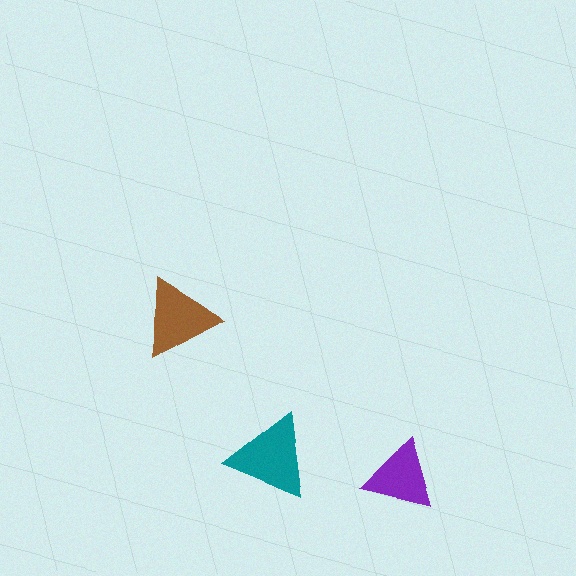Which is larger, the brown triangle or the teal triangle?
The teal one.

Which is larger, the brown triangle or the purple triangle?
The brown one.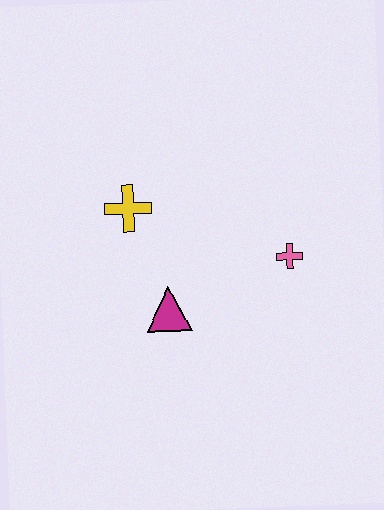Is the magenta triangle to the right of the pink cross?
No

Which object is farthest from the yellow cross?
The pink cross is farthest from the yellow cross.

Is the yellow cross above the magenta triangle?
Yes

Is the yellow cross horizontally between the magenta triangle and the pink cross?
No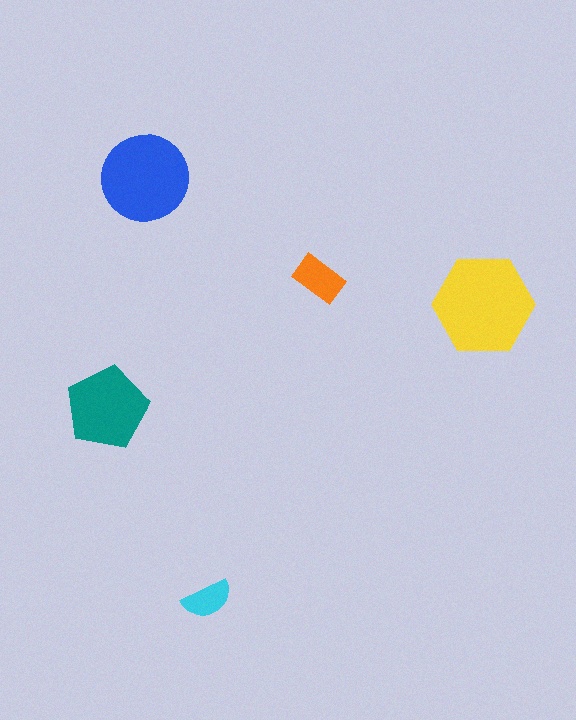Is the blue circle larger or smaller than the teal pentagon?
Larger.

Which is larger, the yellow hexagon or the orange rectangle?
The yellow hexagon.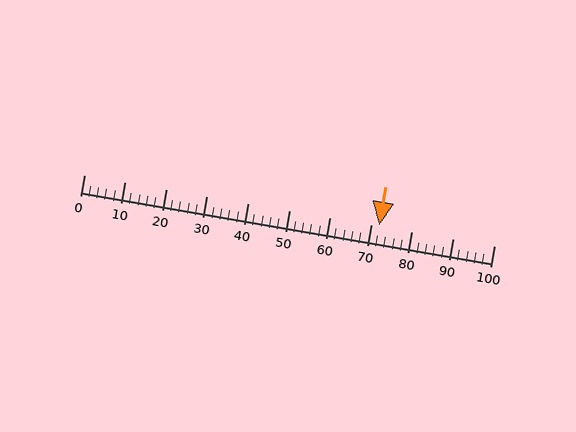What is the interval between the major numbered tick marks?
The major tick marks are spaced 10 units apart.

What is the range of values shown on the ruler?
The ruler shows values from 0 to 100.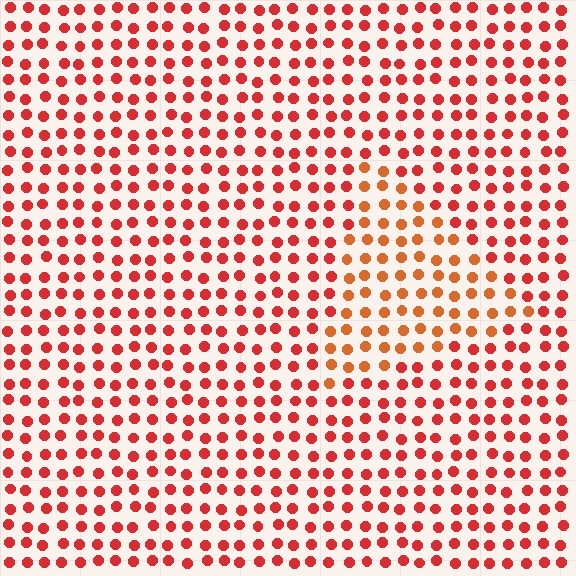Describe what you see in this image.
The image is filled with small red elements in a uniform arrangement. A triangle-shaped region is visible where the elements are tinted to a slightly different hue, forming a subtle color boundary.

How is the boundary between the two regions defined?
The boundary is defined purely by a slight shift in hue (about 24 degrees). Spacing, size, and orientation are identical on both sides.